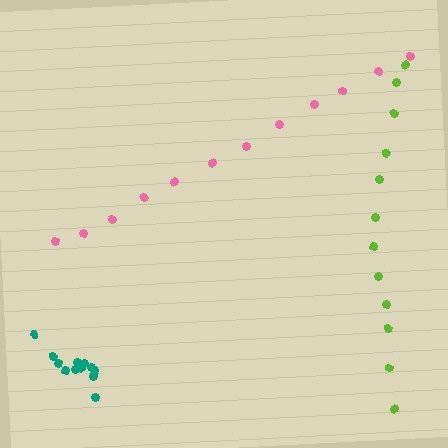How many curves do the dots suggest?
There are 3 distinct paths.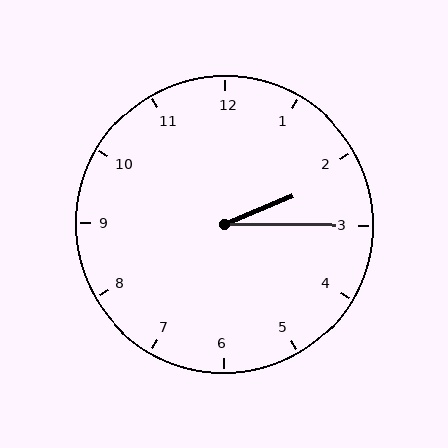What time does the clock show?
2:15.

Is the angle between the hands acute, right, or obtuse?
It is acute.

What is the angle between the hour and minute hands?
Approximately 22 degrees.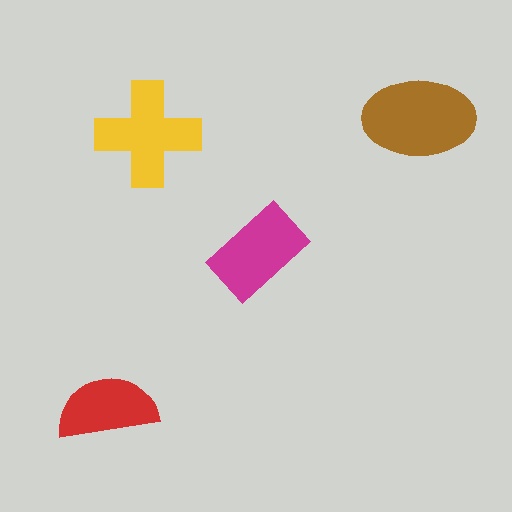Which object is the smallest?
The red semicircle.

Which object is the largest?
The brown ellipse.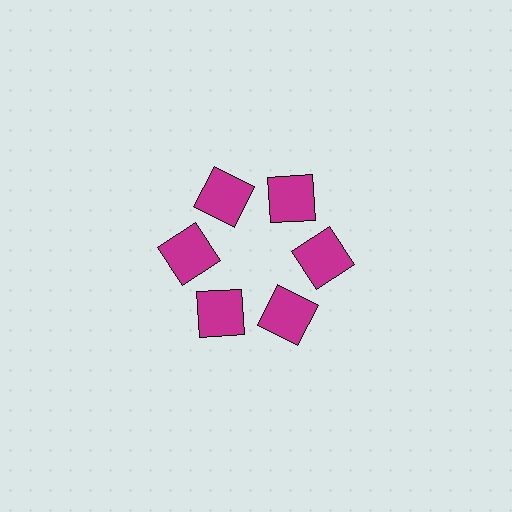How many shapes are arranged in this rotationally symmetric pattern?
There are 6 shapes, arranged in 6 groups of 1.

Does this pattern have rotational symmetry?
Yes, this pattern has 6-fold rotational symmetry. It looks the same after rotating 60 degrees around the center.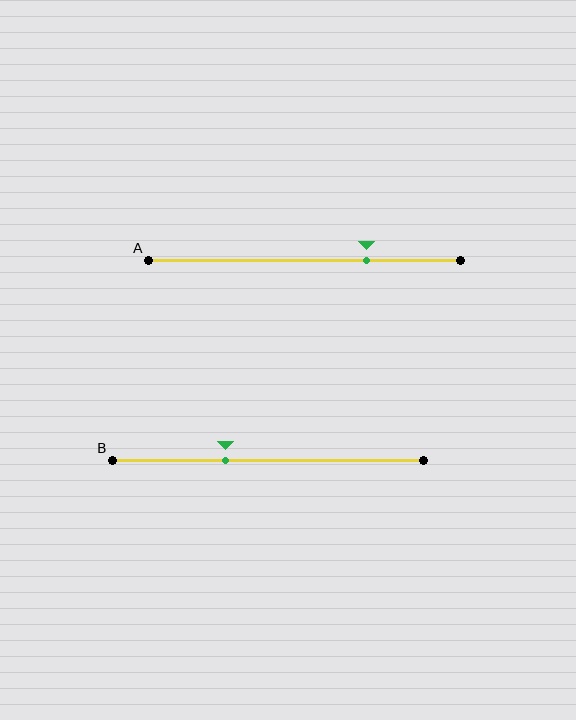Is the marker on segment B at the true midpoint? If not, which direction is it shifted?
No, the marker on segment B is shifted to the left by about 14% of the segment length.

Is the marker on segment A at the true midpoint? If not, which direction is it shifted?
No, the marker on segment A is shifted to the right by about 20% of the segment length.